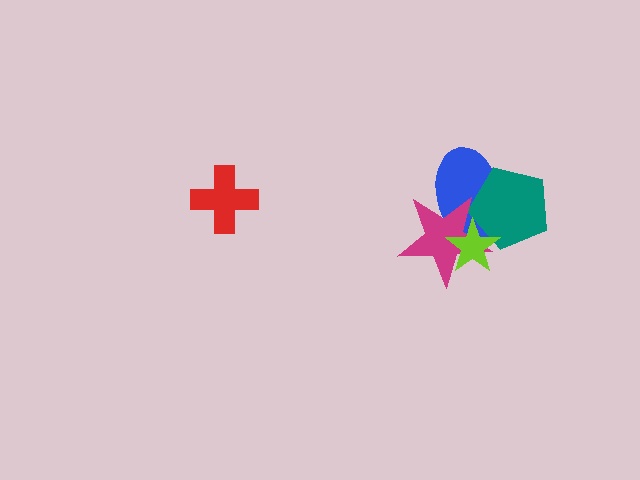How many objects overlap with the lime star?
3 objects overlap with the lime star.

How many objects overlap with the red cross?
0 objects overlap with the red cross.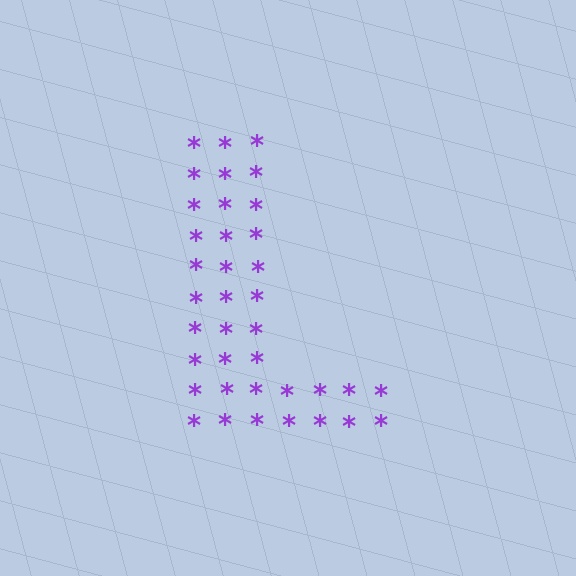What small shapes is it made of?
It is made of small asterisks.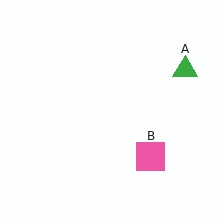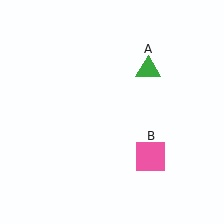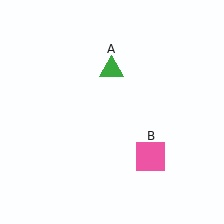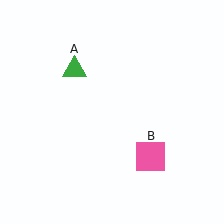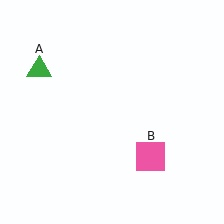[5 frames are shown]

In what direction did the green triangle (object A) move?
The green triangle (object A) moved left.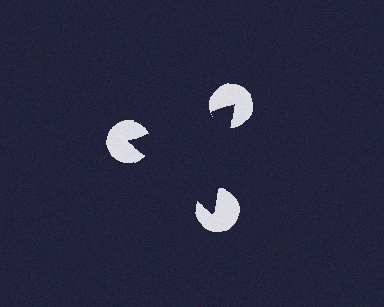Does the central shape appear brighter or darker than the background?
It typically appears slightly darker than the background, even though no actual brightness change is drawn.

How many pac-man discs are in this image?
There are 3 — one at each vertex of the illusory triangle.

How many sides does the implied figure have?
3 sides.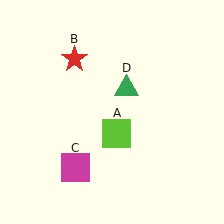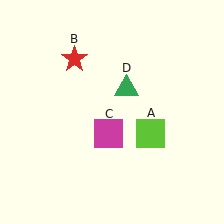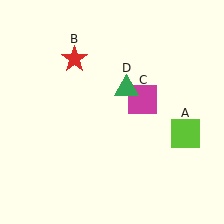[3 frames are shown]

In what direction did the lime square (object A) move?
The lime square (object A) moved right.